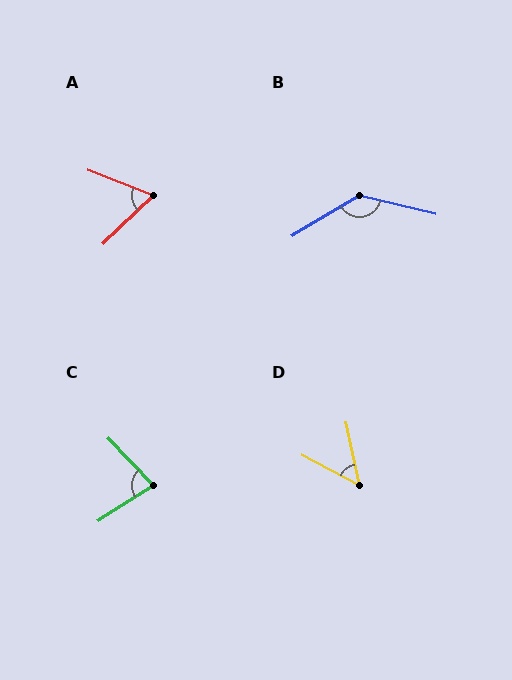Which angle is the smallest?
D, at approximately 50 degrees.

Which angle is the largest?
B, at approximately 136 degrees.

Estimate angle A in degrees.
Approximately 65 degrees.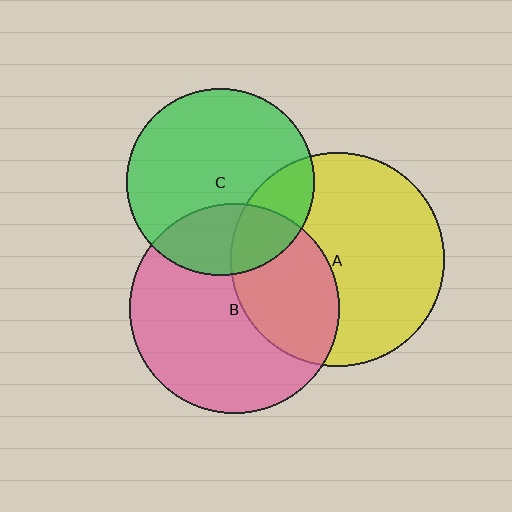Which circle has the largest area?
Circle A (yellow).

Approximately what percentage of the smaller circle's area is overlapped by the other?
Approximately 35%.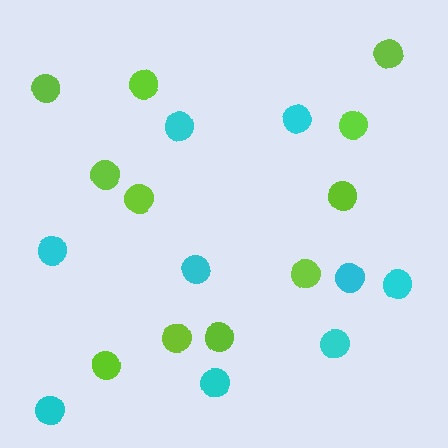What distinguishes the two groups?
There are 2 groups: one group of cyan circles (9) and one group of lime circles (11).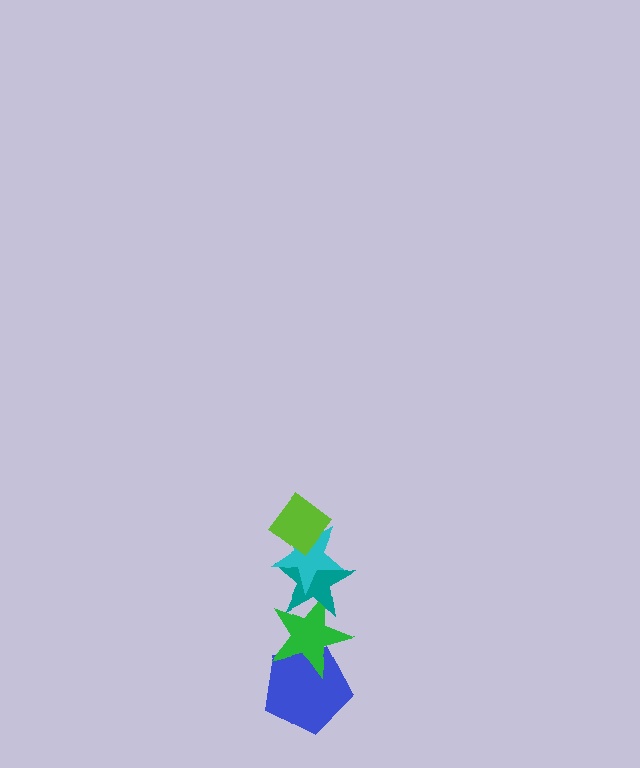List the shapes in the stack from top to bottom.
From top to bottom: the lime diamond, the cyan star, the teal star, the green star, the blue pentagon.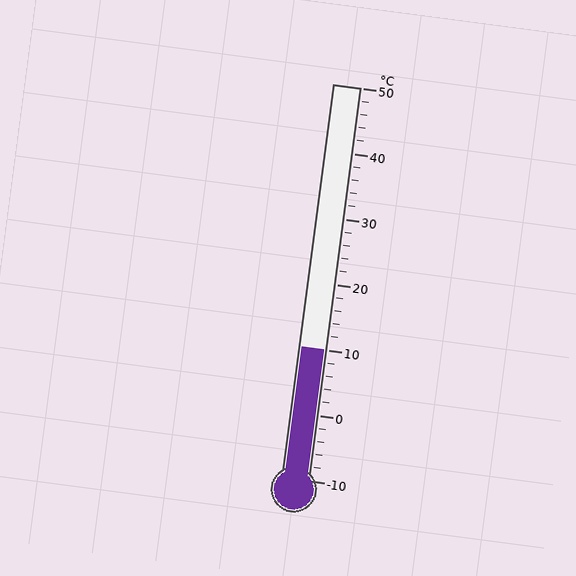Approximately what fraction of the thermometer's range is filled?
The thermometer is filled to approximately 35% of its range.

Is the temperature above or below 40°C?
The temperature is below 40°C.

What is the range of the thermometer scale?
The thermometer scale ranges from -10°C to 50°C.